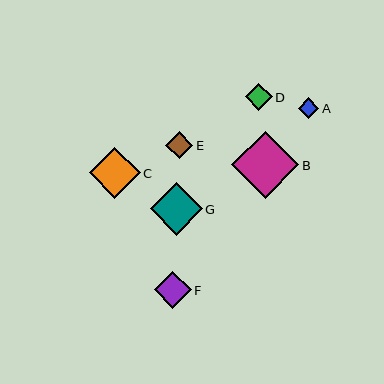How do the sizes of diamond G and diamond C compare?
Diamond G and diamond C are approximately the same size.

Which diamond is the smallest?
Diamond A is the smallest with a size of approximately 20 pixels.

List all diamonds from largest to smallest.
From largest to smallest: B, G, C, F, E, D, A.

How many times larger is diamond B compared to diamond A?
Diamond B is approximately 3.3 times the size of diamond A.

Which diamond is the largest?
Diamond B is the largest with a size of approximately 67 pixels.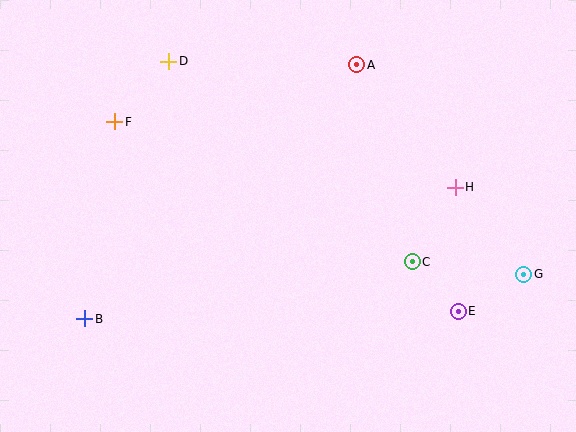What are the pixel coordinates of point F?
Point F is at (115, 122).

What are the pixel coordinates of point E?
Point E is at (458, 311).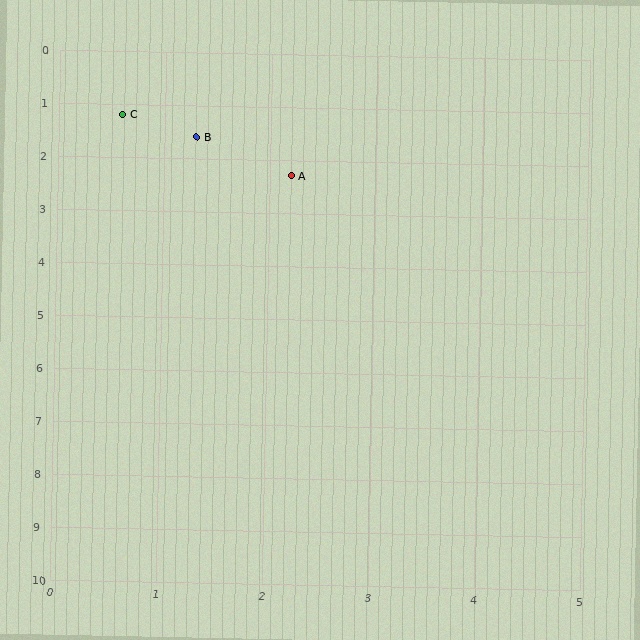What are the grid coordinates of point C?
Point C is at approximately (0.6, 1.2).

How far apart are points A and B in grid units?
Points A and B are about 1.1 grid units apart.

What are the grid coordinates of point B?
Point B is at approximately (1.3, 1.6).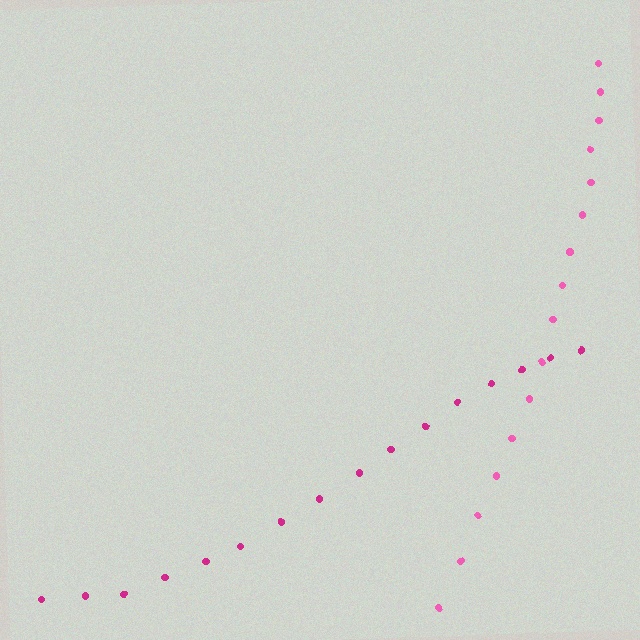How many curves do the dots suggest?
There are 2 distinct paths.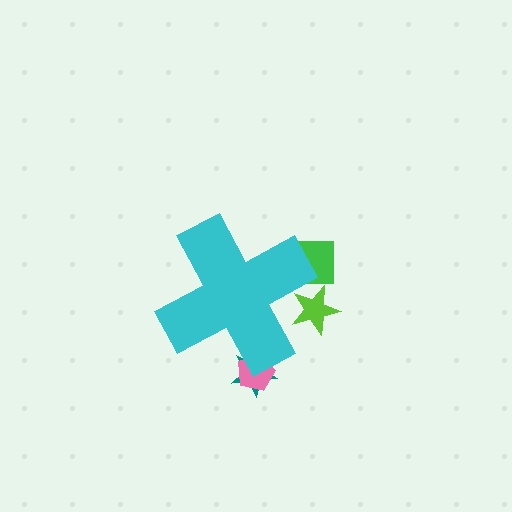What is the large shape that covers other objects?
A cyan cross.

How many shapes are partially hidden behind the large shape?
4 shapes are partially hidden.